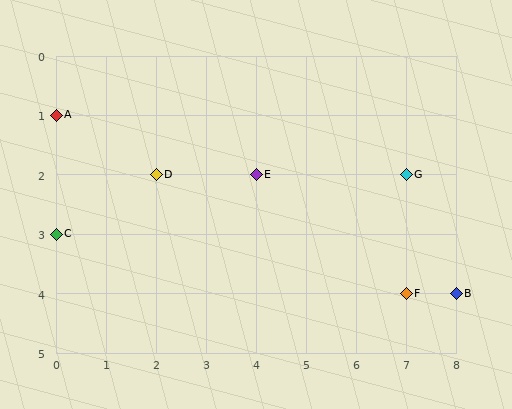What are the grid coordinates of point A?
Point A is at grid coordinates (0, 1).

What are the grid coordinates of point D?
Point D is at grid coordinates (2, 2).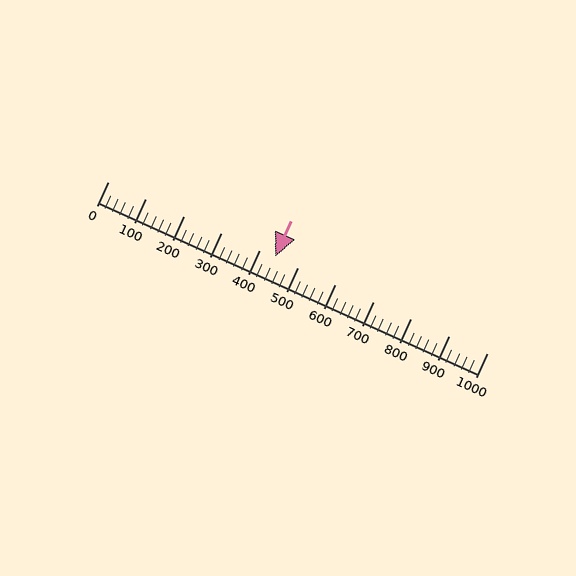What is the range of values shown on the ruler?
The ruler shows values from 0 to 1000.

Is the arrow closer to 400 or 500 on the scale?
The arrow is closer to 400.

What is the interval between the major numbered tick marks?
The major tick marks are spaced 100 units apart.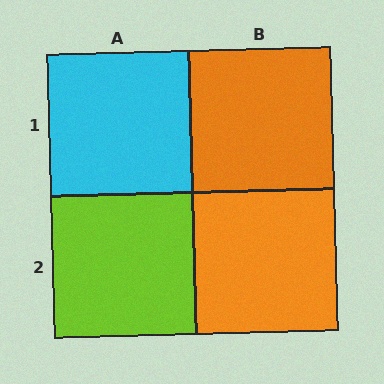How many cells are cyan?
1 cell is cyan.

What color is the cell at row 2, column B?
Orange.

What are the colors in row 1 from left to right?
Cyan, orange.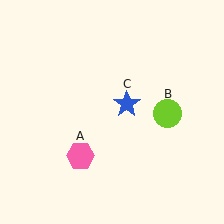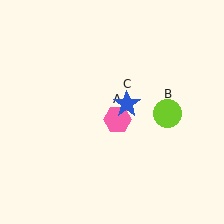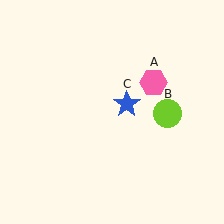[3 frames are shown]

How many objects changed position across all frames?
1 object changed position: pink hexagon (object A).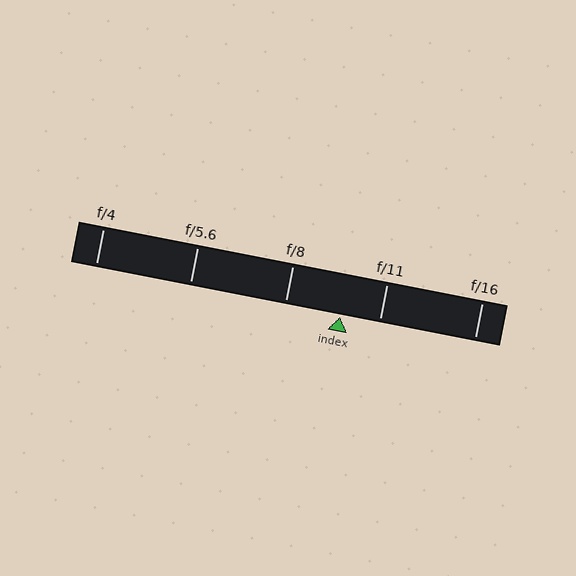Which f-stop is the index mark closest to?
The index mark is closest to f/11.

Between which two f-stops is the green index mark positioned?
The index mark is between f/8 and f/11.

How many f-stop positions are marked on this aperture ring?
There are 5 f-stop positions marked.